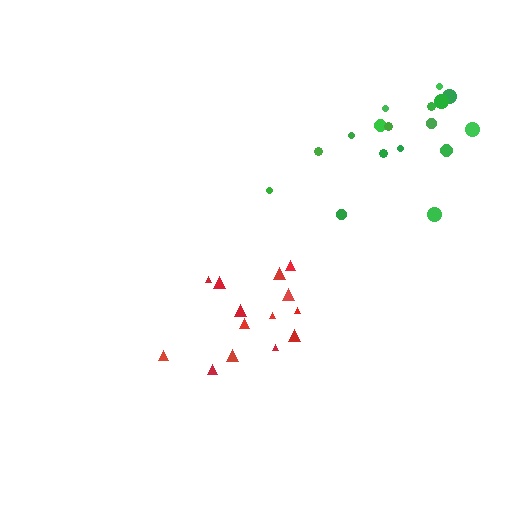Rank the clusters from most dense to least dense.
red, green.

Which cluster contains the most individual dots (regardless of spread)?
Green (17).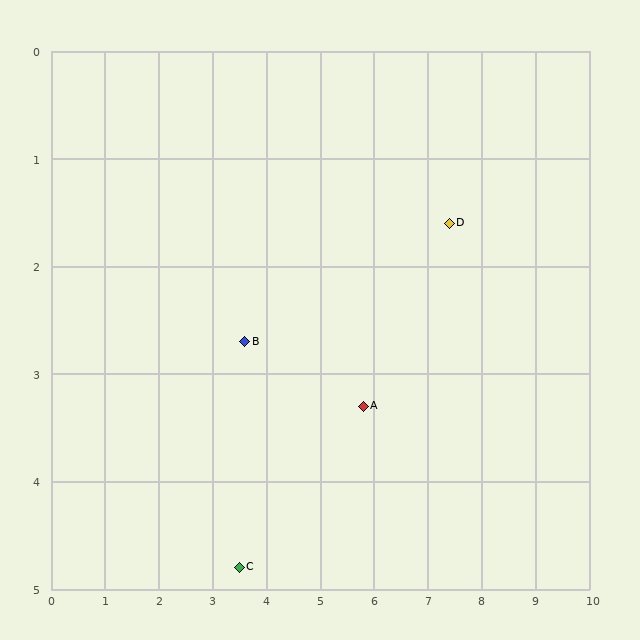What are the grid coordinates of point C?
Point C is at approximately (3.5, 4.8).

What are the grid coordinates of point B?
Point B is at approximately (3.6, 2.7).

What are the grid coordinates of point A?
Point A is at approximately (5.8, 3.3).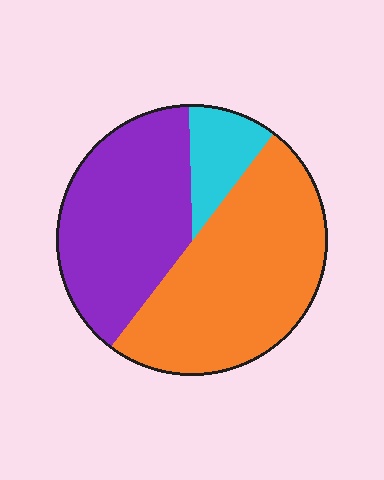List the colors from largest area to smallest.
From largest to smallest: orange, purple, cyan.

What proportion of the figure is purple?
Purple takes up about two fifths (2/5) of the figure.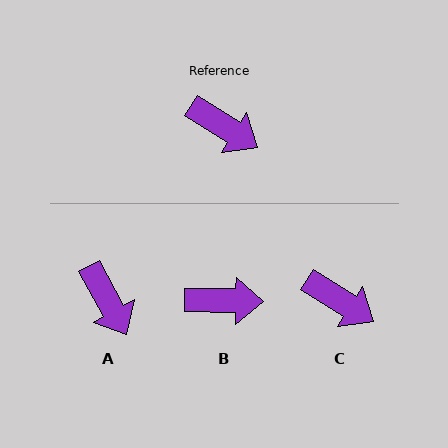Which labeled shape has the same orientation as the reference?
C.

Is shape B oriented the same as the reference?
No, it is off by about 31 degrees.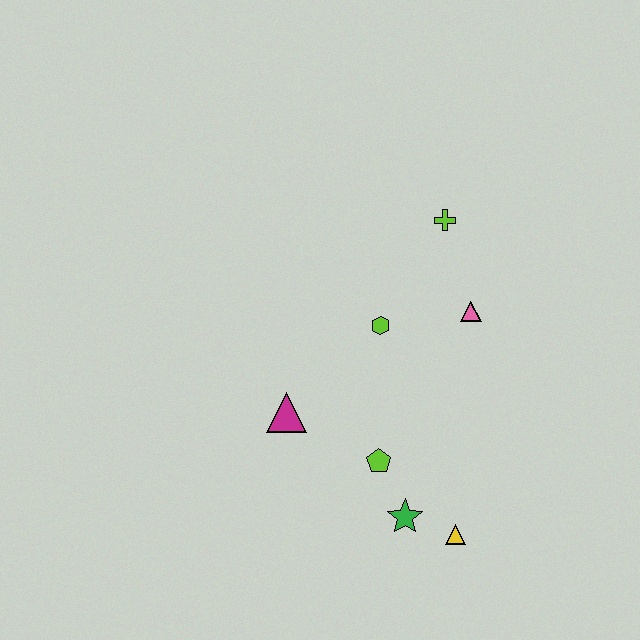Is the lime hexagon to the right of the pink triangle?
No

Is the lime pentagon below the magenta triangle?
Yes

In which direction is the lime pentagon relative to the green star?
The lime pentagon is above the green star.